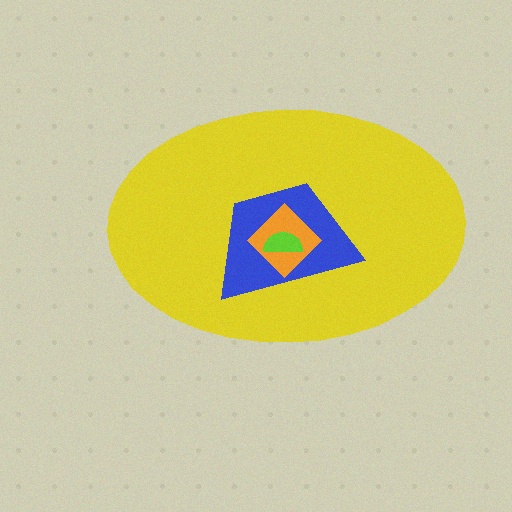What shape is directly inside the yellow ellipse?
The blue trapezoid.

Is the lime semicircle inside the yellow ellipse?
Yes.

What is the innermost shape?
The lime semicircle.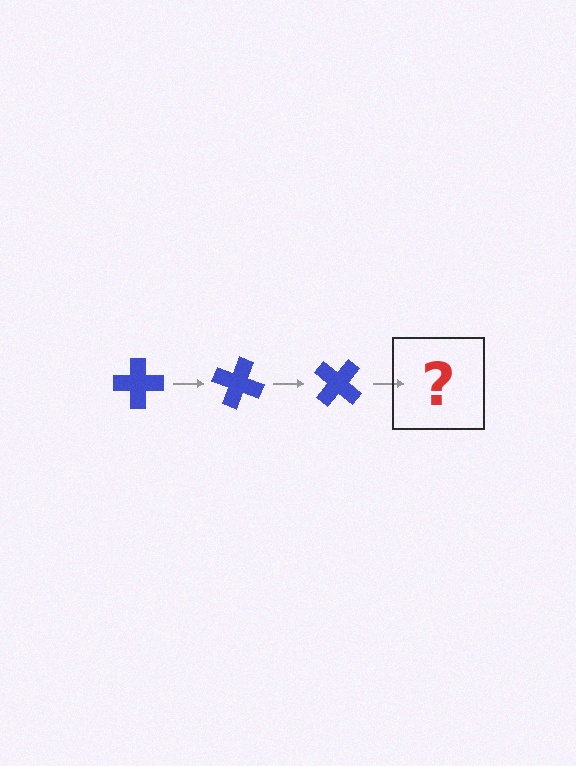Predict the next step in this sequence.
The next step is a blue cross rotated 60 degrees.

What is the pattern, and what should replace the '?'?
The pattern is that the cross rotates 20 degrees each step. The '?' should be a blue cross rotated 60 degrees.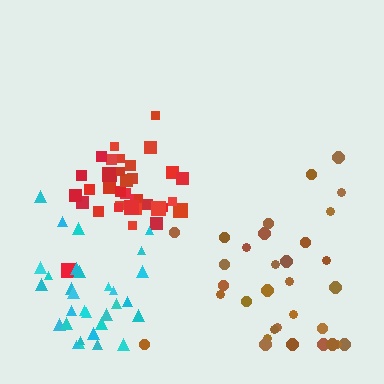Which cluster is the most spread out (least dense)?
Brown.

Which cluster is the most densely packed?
Red.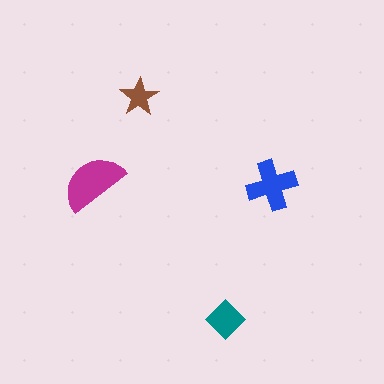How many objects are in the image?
There are 4 objects in the image.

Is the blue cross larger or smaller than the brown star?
Larger.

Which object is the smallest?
The brown star.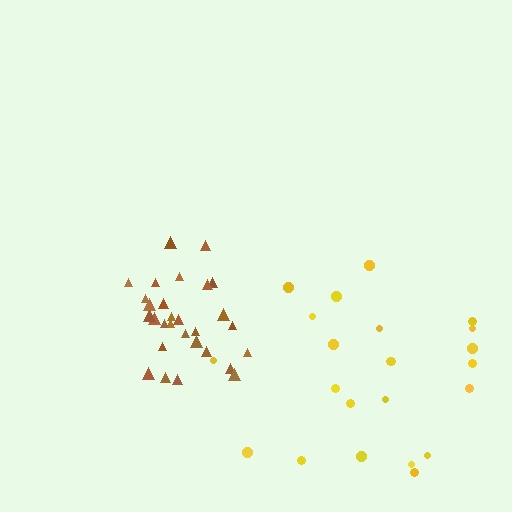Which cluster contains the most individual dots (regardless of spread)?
Brown (29).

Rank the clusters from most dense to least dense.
brown, yellow.